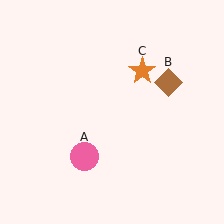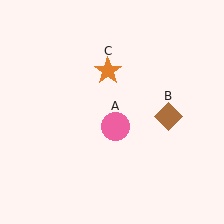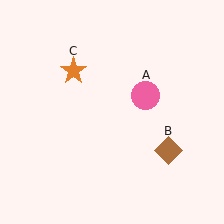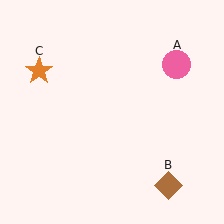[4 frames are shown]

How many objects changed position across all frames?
3 objects changed position: pink circle (object A), brown diamond (object B), orange star (object C).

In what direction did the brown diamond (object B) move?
The brown diamond (object B) moved down.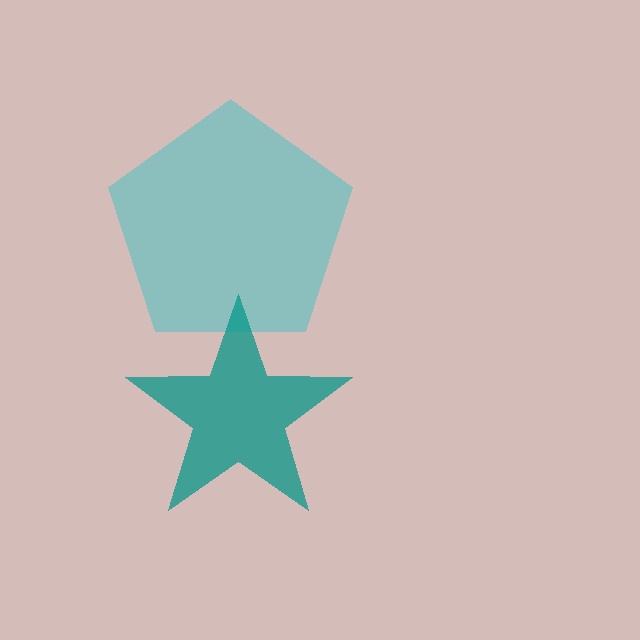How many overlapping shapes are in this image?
There are 2 overlapping shapes in the image.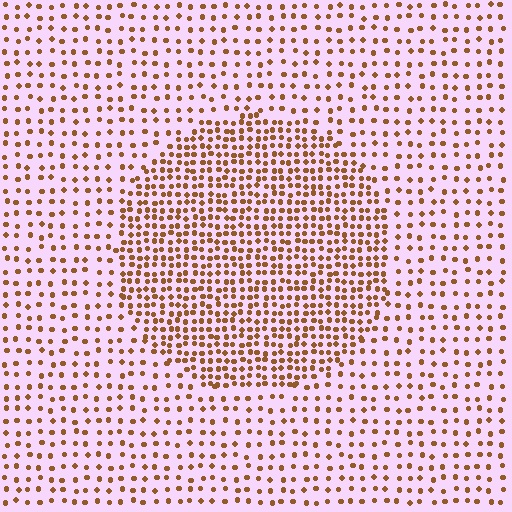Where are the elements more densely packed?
The elements are more densely packed inside the circle boundary.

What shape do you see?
I see a circle.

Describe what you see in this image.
The image contains small brown elements arranged at two different densities. A circle-shaped region is visible where the elements are more densely packed than the surrounding area.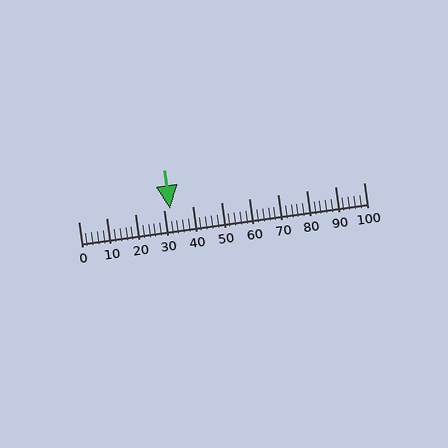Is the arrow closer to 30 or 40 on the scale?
The arrow is closer to 30.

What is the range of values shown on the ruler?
The ruler shows values from 0 to 100.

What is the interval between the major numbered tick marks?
The major tick marks are spaced 10 units apart.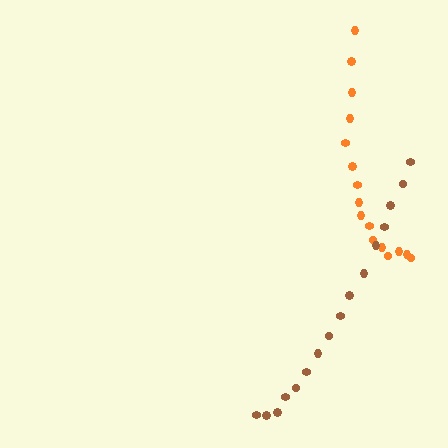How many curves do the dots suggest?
There are 2 distinct paths.